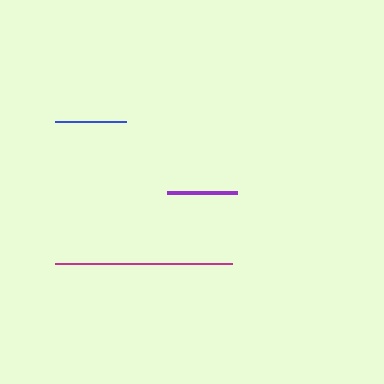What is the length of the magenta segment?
The magenta segment is approximately 177 pixels long.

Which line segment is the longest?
The magenta line is the longest at approximately 177 pixels.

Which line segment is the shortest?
The purple line is the shortest at approximately 70 pixels.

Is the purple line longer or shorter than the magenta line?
The magenta line is longer than the purple line.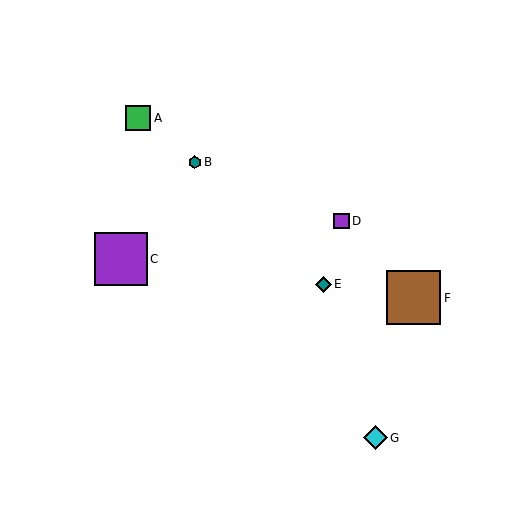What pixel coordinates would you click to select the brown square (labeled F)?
Click at (414, 298) to select the brown square F.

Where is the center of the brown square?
The center of the brown square is at (414, 298).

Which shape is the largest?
The brown square (labeled F) is the largest.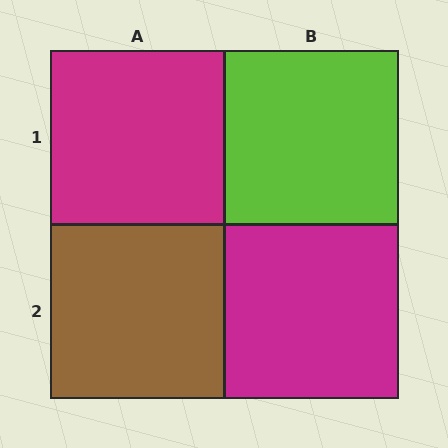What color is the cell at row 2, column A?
Brown.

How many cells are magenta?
2 cells are magenta.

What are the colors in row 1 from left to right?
Magenta, lime.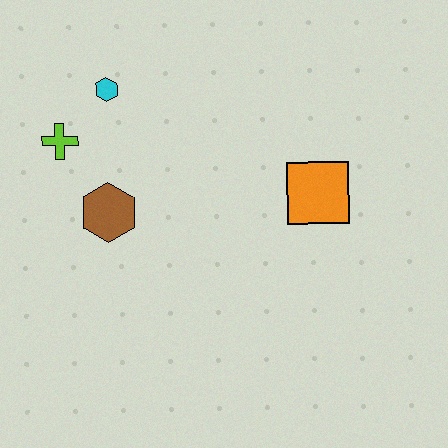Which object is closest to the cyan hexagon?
The lime cross is closest to the cyan hexagon.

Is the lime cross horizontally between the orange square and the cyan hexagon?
No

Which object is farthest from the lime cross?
The orange square is farthest from the lime cross.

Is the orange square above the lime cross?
No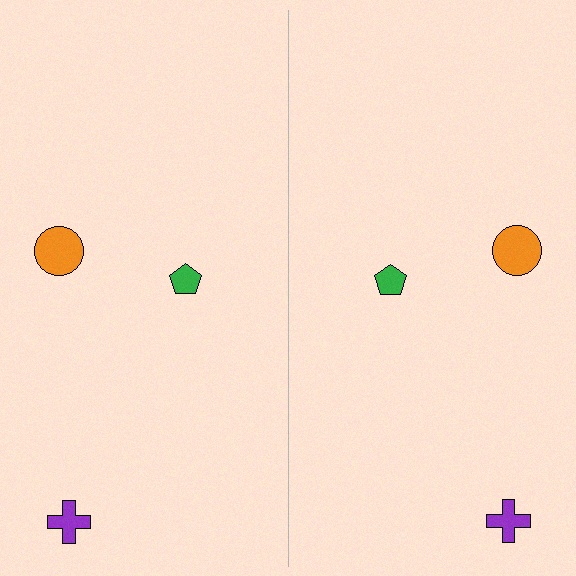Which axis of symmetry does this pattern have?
The pattern has a vertical axis of symmetry running through the center of the image.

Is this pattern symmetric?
Yes, this pattern has bilateral (reflection) symmetry.